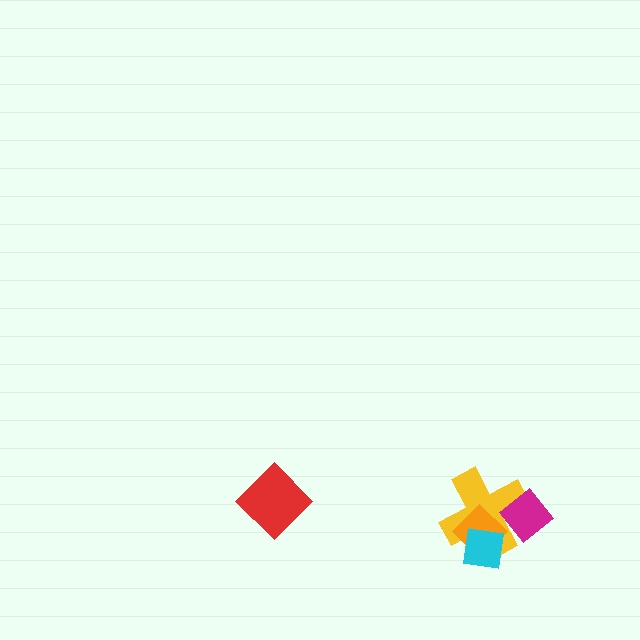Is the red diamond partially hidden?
No, no other shape covers it.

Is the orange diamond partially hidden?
Yes, it is partially covered by another shape.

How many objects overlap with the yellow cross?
3 objects overlap with the yellow cross.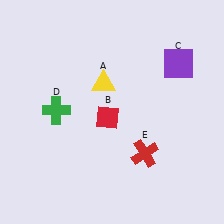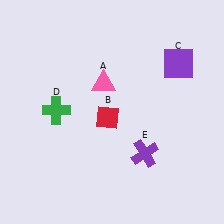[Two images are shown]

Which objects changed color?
A changed from yellow to pink. E changed from red to purple.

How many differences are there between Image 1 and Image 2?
There are 2 differences between the two images.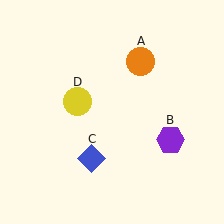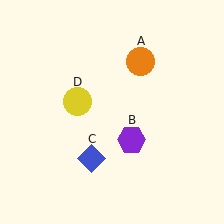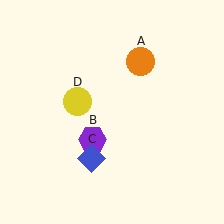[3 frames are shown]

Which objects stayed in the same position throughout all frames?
Orange circle (object A) and blue diamond (object C) and yellow circle (object D) remained stationary.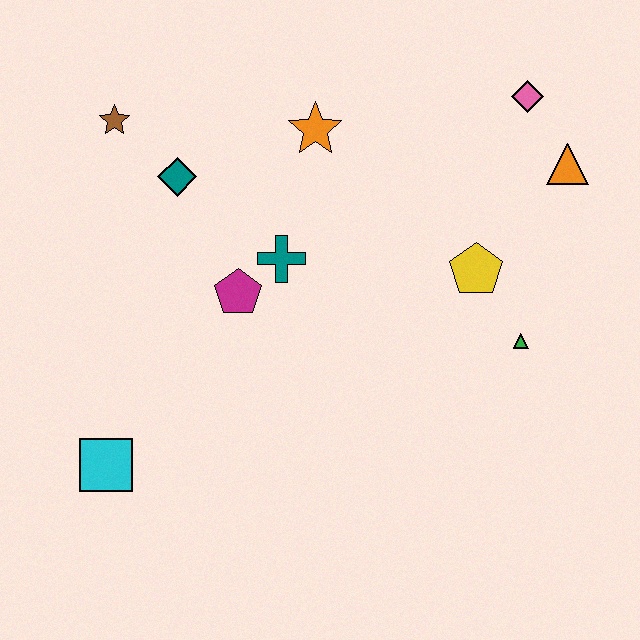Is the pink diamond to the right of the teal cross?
Yes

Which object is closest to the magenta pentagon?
The teal cross is closest to the magenta pentagon.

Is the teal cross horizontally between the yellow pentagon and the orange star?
No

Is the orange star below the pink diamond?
Yes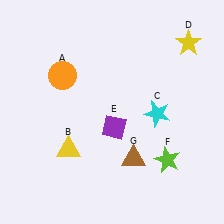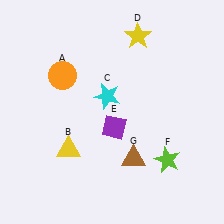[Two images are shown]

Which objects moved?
The objects that moved are: the cyan star (C), the yellow star (D).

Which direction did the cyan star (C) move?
The cyan star (C) moved left.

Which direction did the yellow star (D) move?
The yellow star (D) moved left.